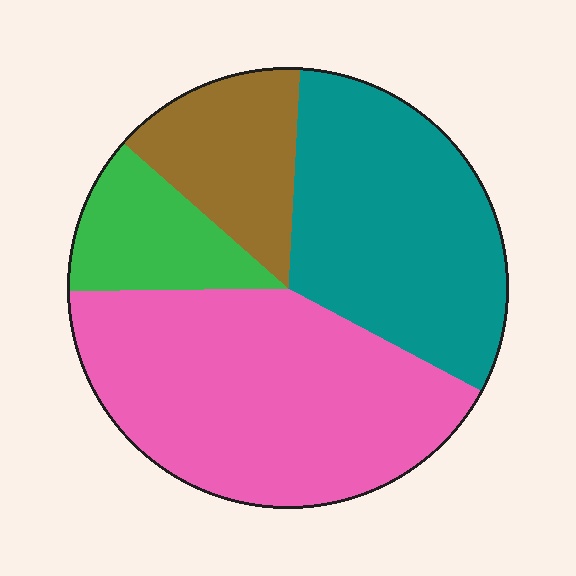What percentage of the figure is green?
Green covers roughly 10% of the figure.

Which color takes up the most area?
Pink, at roughly 40%.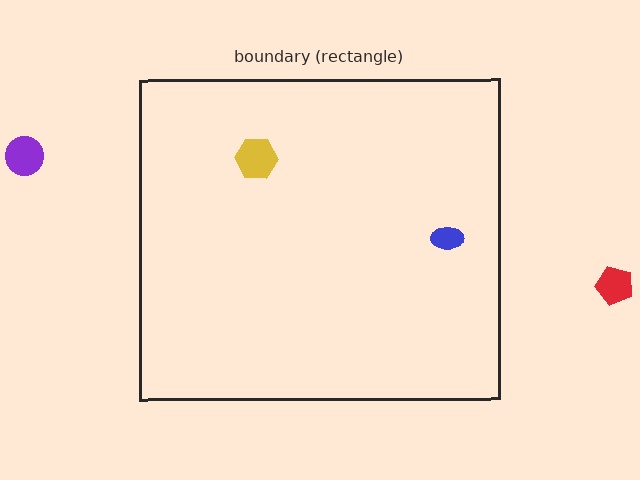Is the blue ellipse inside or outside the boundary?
Inside.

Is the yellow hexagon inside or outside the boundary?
Inside.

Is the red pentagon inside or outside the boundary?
Outside.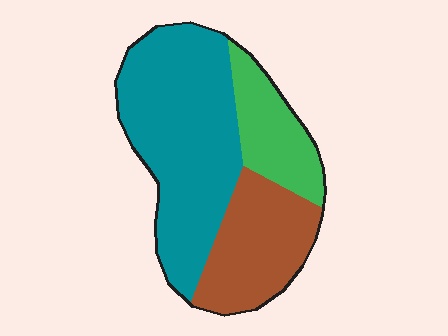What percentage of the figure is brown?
Brown covers roughly 30% of the figure.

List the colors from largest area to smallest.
From largest to smallest: teal, brown, green.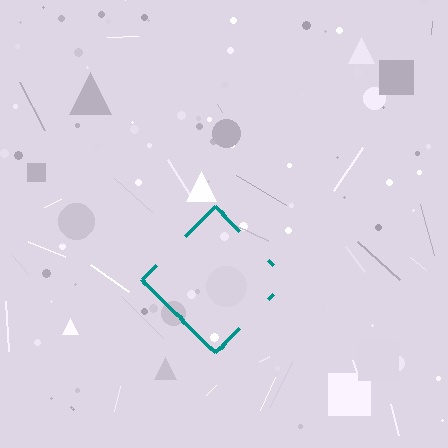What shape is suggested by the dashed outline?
The dashed outline suggests a diamond.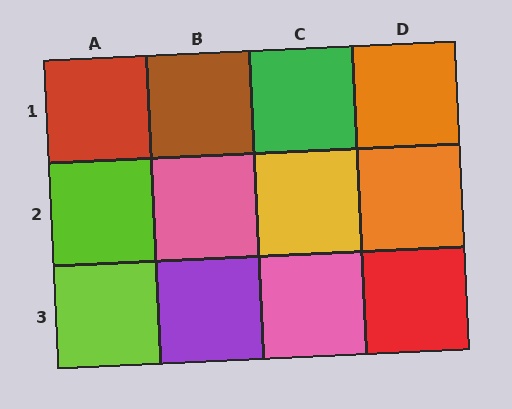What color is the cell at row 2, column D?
Orange.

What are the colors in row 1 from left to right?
Red, brown, green, orange.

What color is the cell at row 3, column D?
Red.